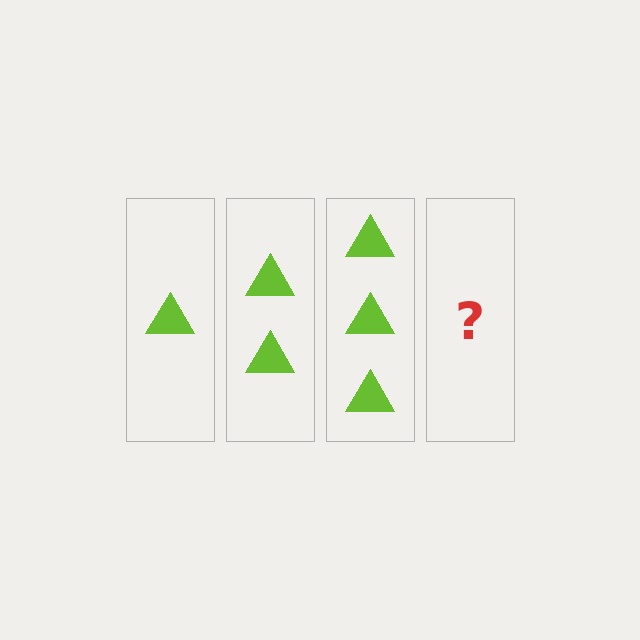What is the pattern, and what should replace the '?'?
The pattern is that each step adds one more triangle. The '?' should be 4 triangles.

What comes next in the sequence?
The next element should be 4 triangles.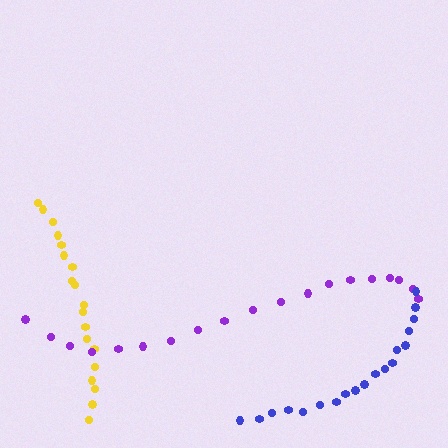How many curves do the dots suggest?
There are 3 distinct paths.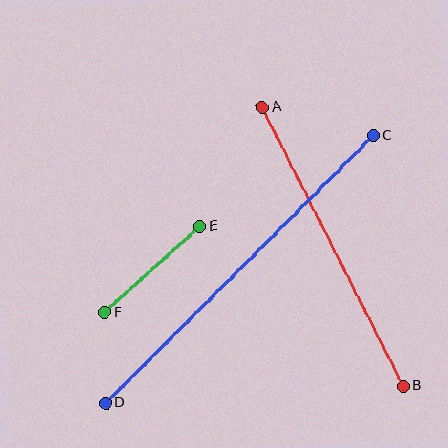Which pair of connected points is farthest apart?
Points C and D are farthest apart.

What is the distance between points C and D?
The distance is approximately 379 pixels.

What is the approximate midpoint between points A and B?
The midpoint is at approximately (333, 247) pixels.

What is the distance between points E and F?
The distance is approximately 128 pixels.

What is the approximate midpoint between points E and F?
The midpoint is at approximately (152, 269) pixels.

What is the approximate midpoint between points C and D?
The midpoint is at approximately (239, 269) pixels.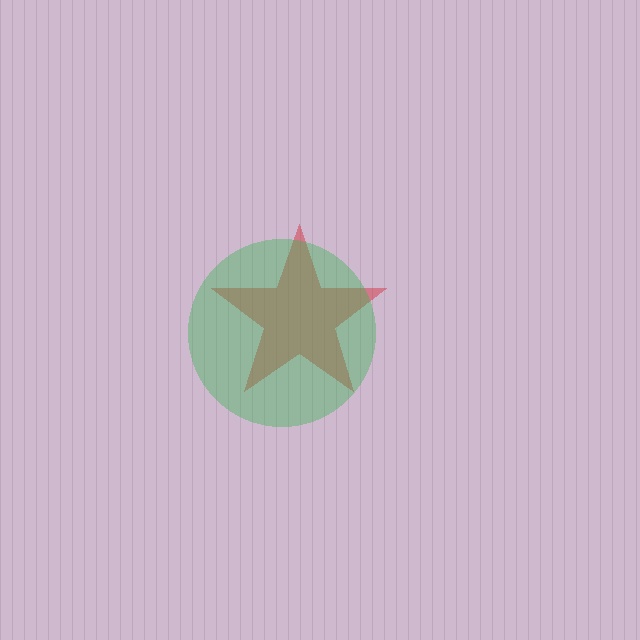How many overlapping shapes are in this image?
There are 2 overlapping shapes in the image.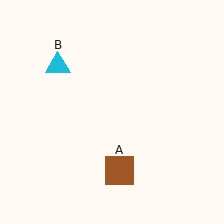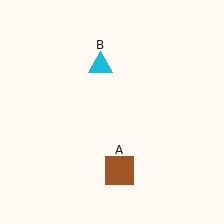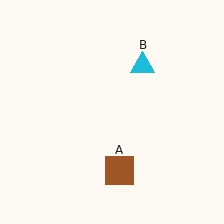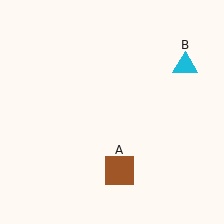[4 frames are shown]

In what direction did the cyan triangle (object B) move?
The cyan triangle (object B) moved right.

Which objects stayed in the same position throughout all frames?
Brown square (object A) remained stationary.